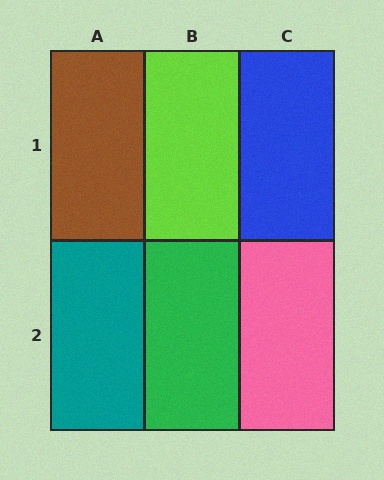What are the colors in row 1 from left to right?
Brown, lime, blue.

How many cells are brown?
1 cell is brown.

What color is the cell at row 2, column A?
Teal.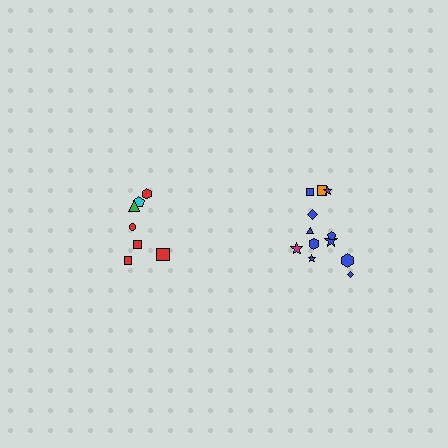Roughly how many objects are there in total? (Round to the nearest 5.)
Roughly 20 objects in total.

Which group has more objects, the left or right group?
The right group.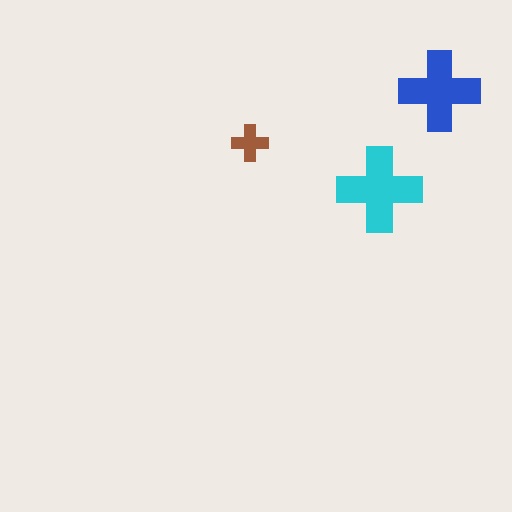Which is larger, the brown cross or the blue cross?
The blue one.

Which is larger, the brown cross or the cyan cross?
The cyan one.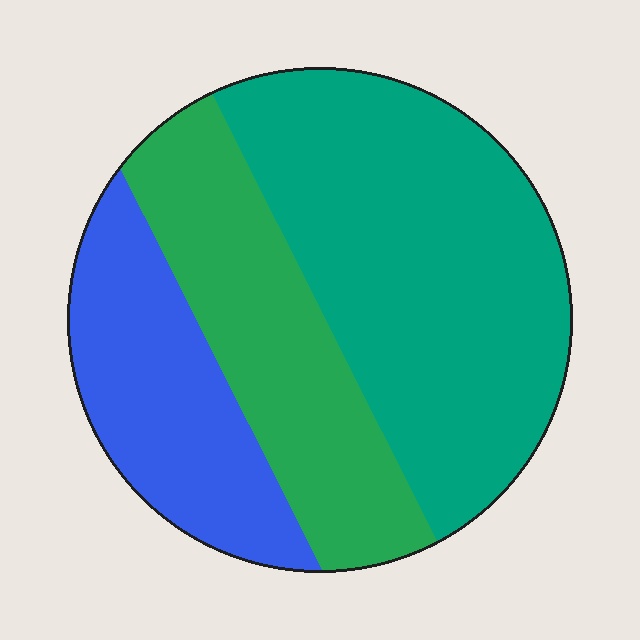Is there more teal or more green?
Teal.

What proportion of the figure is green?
Green covers around 30% of the figure.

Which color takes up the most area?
Teal, at roughly 50%.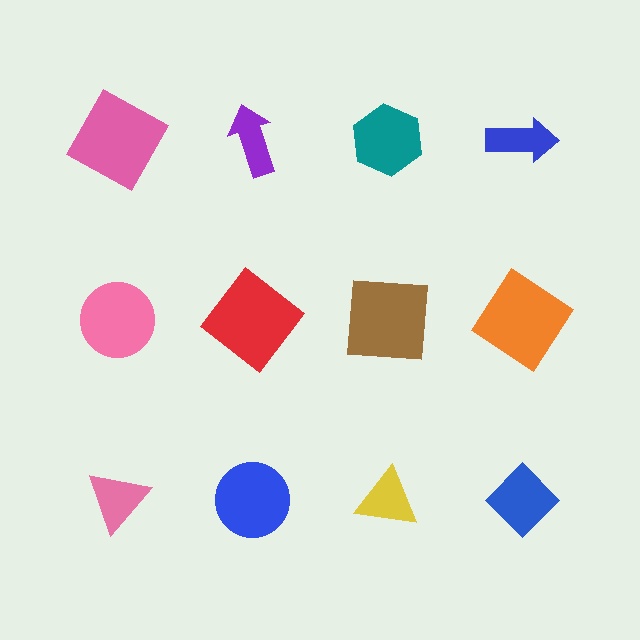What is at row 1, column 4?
A blue arrow.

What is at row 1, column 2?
A purple arrow.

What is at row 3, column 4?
A blue diamond.